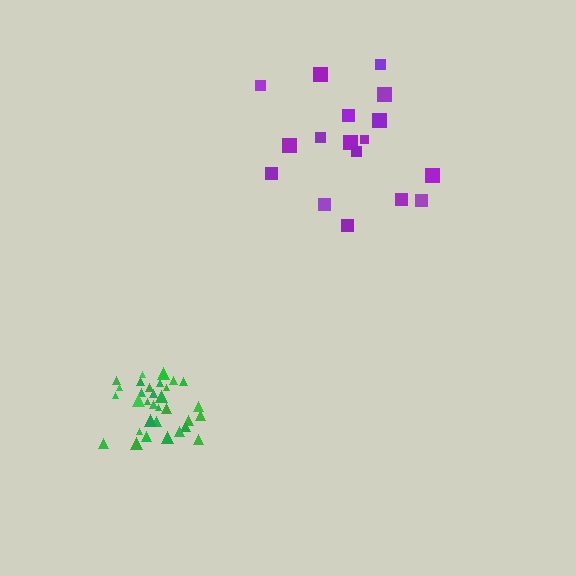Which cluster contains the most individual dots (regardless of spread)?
Green (33).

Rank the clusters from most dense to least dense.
green, purple.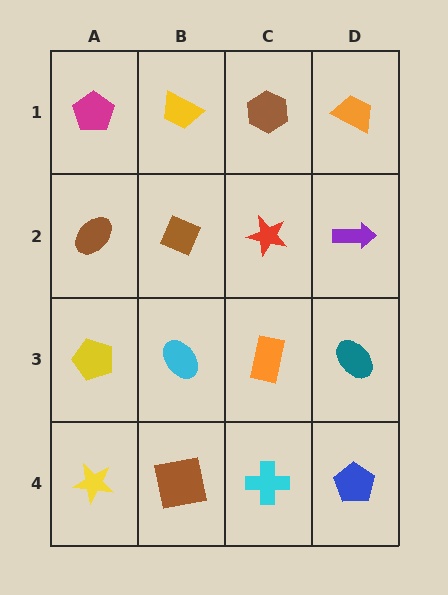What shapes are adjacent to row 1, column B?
A brown diamond (row 2, column B), a magenta pentagon (row 1, column A), a brown hexagon (row 1, column C).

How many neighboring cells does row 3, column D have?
3.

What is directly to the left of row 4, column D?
A cyan cross.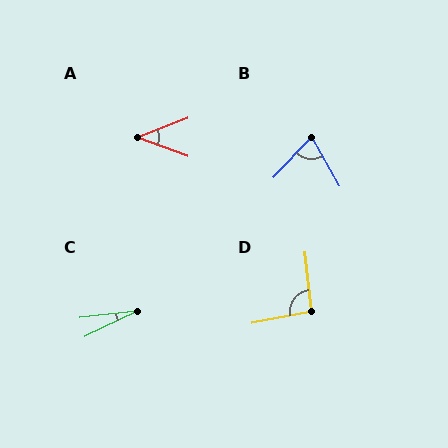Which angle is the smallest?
C, at approximately 19 degrees.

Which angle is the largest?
D, at approximately 94 degrees.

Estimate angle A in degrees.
Approximately 42 degrees.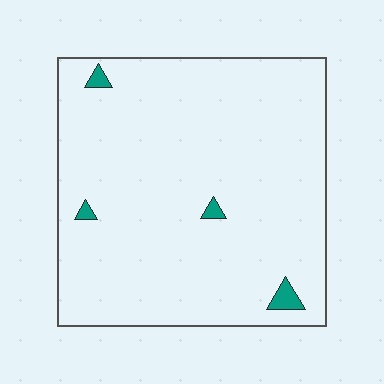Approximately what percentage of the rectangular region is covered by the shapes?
Approximately 0%.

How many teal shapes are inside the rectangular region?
4.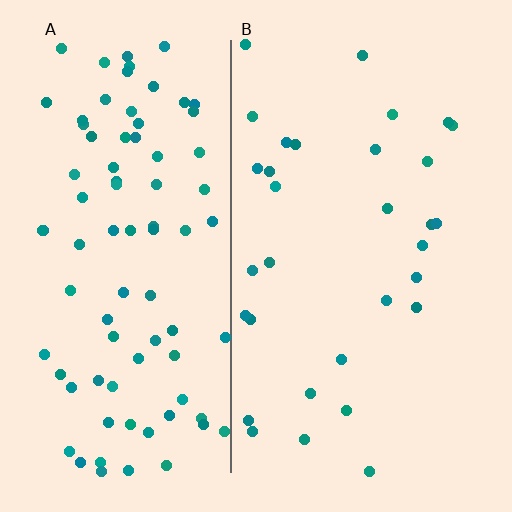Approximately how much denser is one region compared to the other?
Approximately 2.7× — region A over region B.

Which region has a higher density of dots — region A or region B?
A (the left).